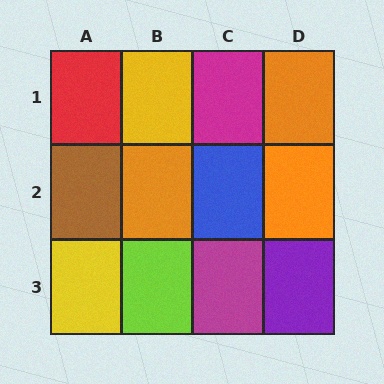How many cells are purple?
1 cell is purple.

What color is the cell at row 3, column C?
Magenta.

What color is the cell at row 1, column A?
Red.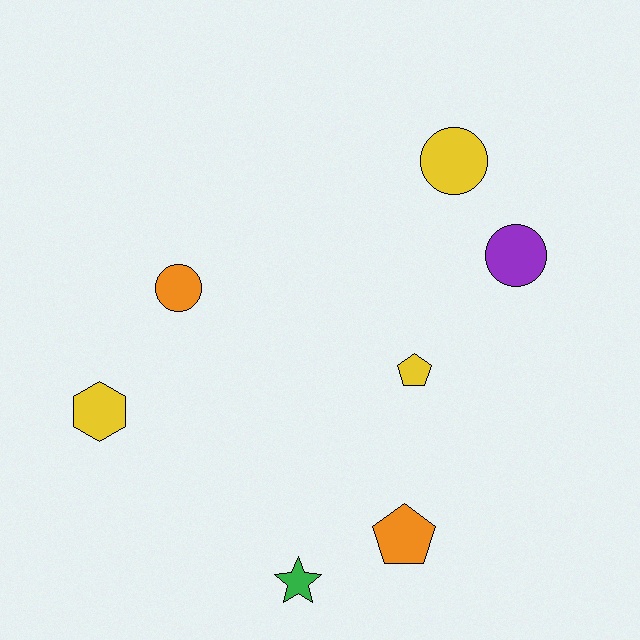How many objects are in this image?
There are 7 objects.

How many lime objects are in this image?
There are no lime objects.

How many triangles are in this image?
There are no triangles.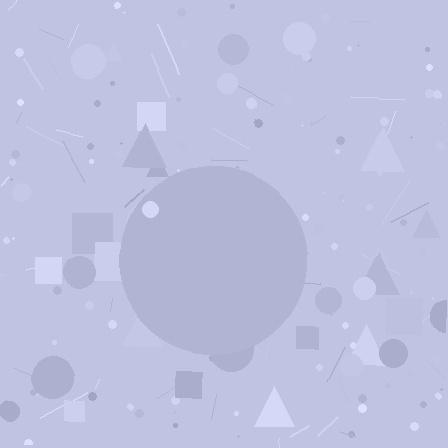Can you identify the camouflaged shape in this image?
The camouflaged shape is a circle.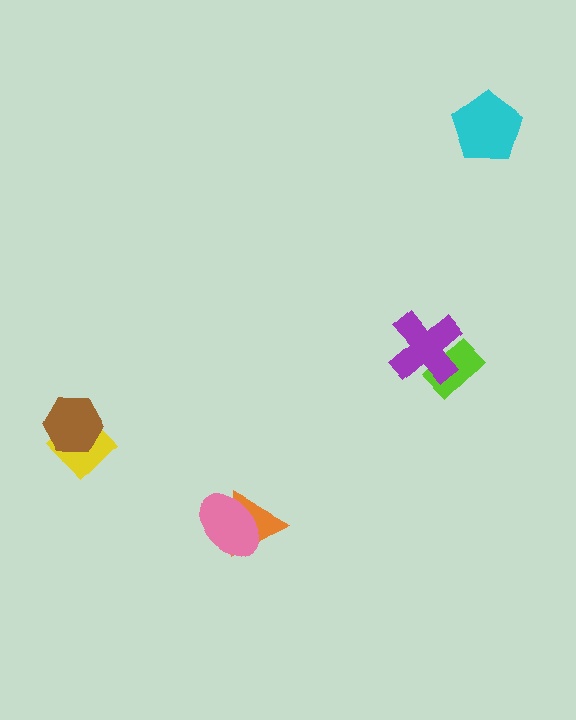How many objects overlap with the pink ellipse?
1 object overlaps with the pink ellipse.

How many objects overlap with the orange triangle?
1 object overlaps with the orange triangle.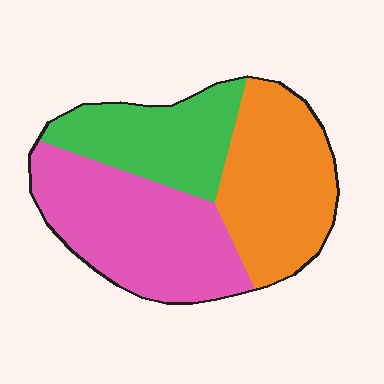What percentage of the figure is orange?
Orange covers 34% of the figure.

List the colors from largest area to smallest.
From largest to smallest: pink, orange, green.